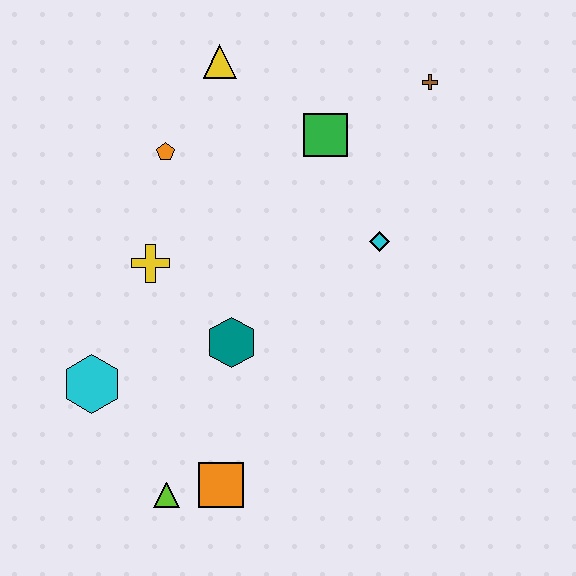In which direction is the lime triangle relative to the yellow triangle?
The lime triangle is below the yellow triangle.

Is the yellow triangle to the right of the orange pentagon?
Yes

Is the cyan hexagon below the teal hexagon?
Yes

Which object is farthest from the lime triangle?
The brown cross is farthest from the lime triangle.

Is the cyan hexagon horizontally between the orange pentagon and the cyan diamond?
No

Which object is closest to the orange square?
The lime triangle is closest to the orange square.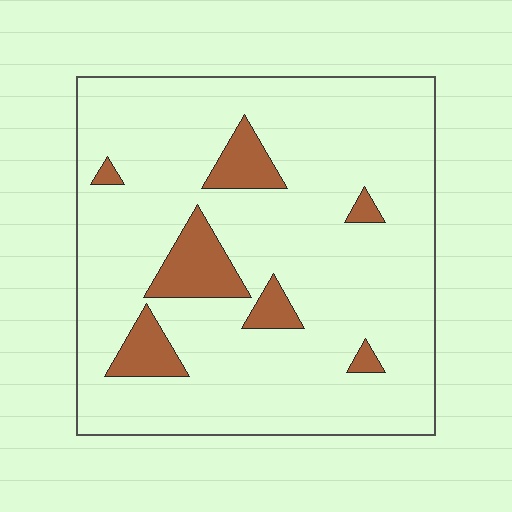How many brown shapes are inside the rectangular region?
7.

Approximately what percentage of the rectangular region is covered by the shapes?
Approximately 10%.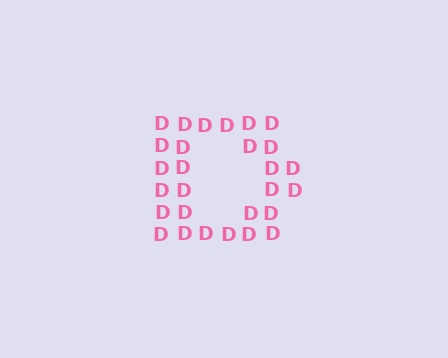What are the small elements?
The small elements are letter D's.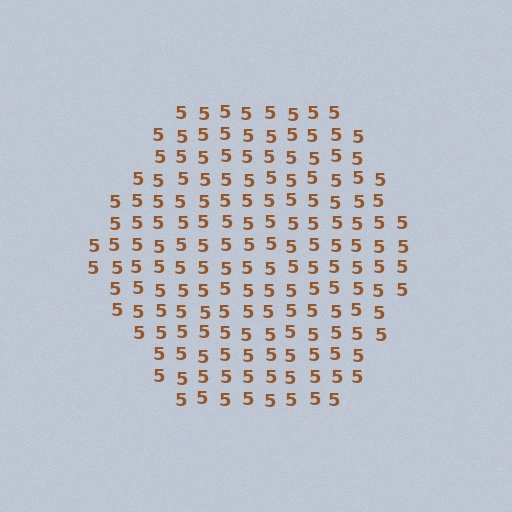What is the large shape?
The large shape is a hexagon.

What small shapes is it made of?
It is made of small digit 5's.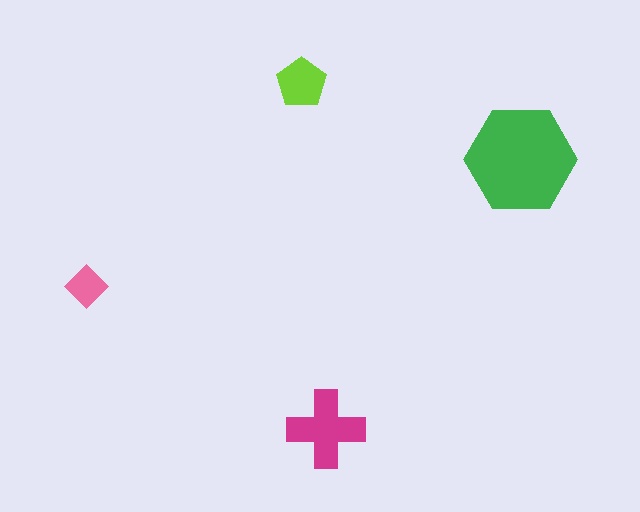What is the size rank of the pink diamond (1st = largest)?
4th.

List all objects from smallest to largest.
The pink diamond, the lime pentagon, the magenta cross, the green hexagon.